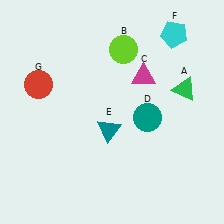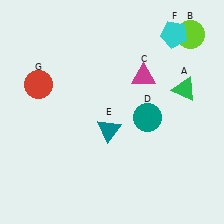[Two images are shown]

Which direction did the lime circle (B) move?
The lime circle (B) moved right.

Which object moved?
The lime circle (B) moved right.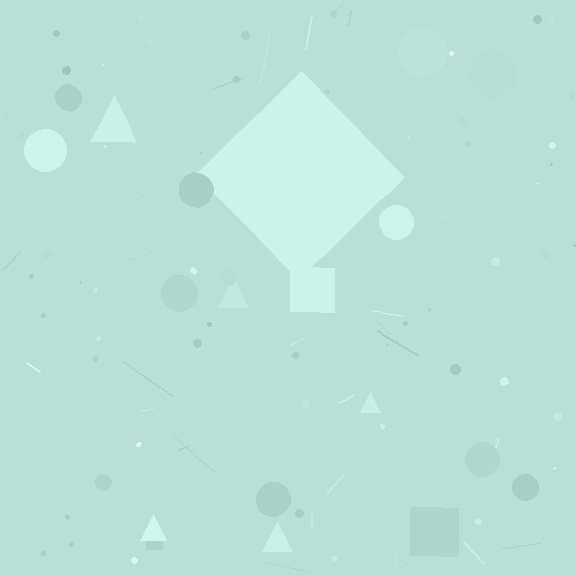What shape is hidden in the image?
A diamond is hidden in the image.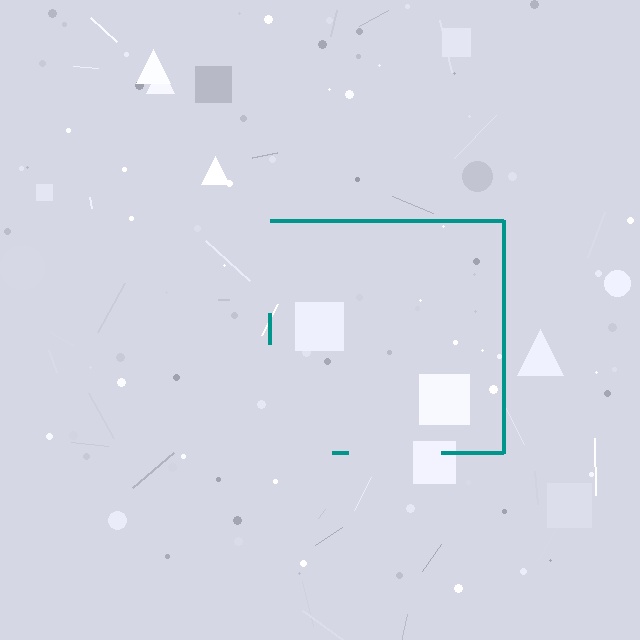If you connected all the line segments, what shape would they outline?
They would outline a square.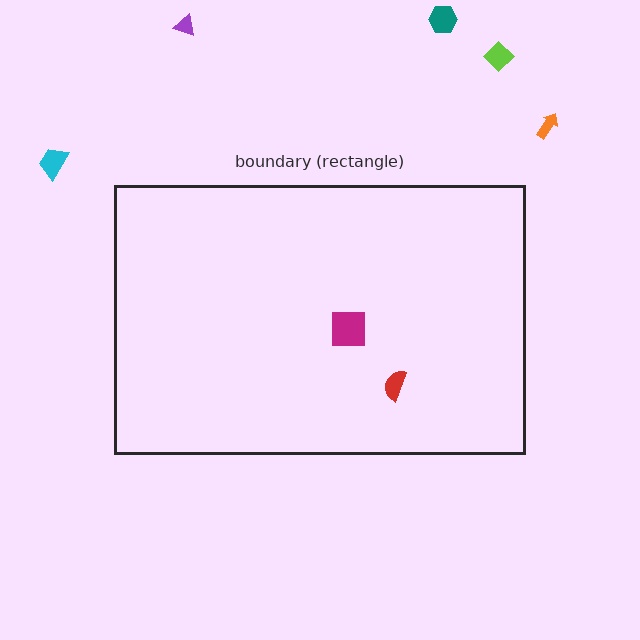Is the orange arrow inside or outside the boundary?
Outside.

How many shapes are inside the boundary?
2 inside, 5 outside.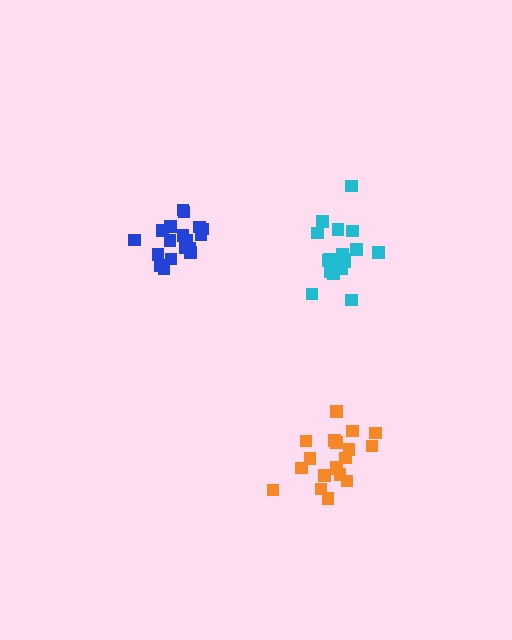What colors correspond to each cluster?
The clusters are colored: cyan, blue, orange.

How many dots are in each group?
Group 1: 19 dots, Group 2: 18 dots, Group 3: 19 dots (56 total).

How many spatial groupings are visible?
There are 3 spatial groupings.